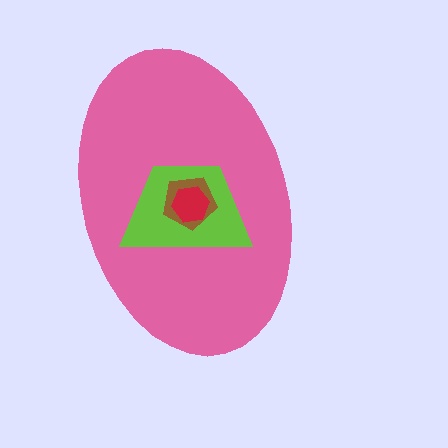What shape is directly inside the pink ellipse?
The lime trapezoid.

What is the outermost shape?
The pink ellipse.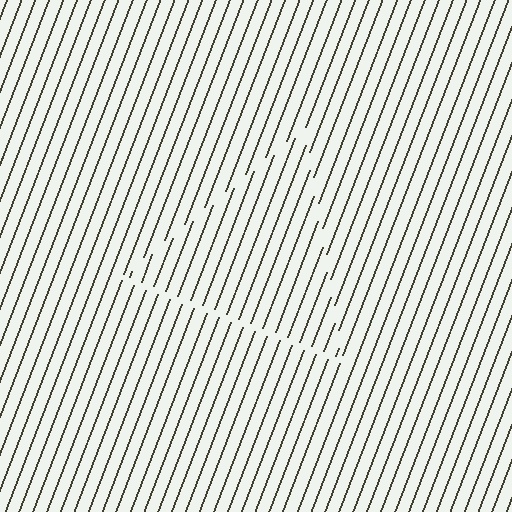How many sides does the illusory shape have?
3 sides — the line-ends trace a triangle.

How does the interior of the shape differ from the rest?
The interior of the shape contains the same grating, shifted by half a period — the contour is defined by the phase discontinuity where line-ends from the inner and outer gratings abut.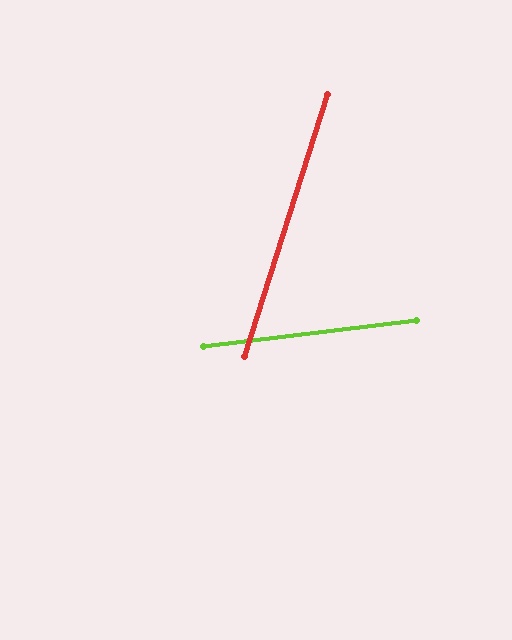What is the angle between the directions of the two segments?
Approximately 65 degrees.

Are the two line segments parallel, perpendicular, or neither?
Neither parallel nor perpendicular — they differ by about 65°.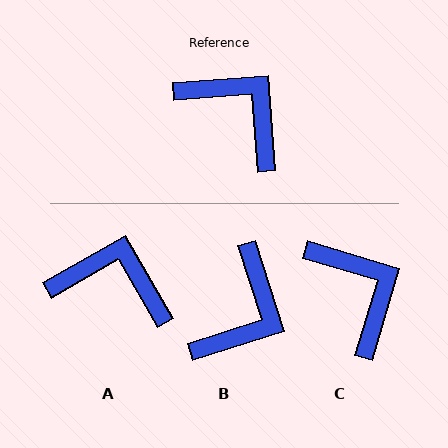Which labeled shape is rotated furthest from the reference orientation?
B, about 77 degrees away.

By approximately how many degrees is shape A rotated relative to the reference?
Approximately 26 degrees counter-clockwise.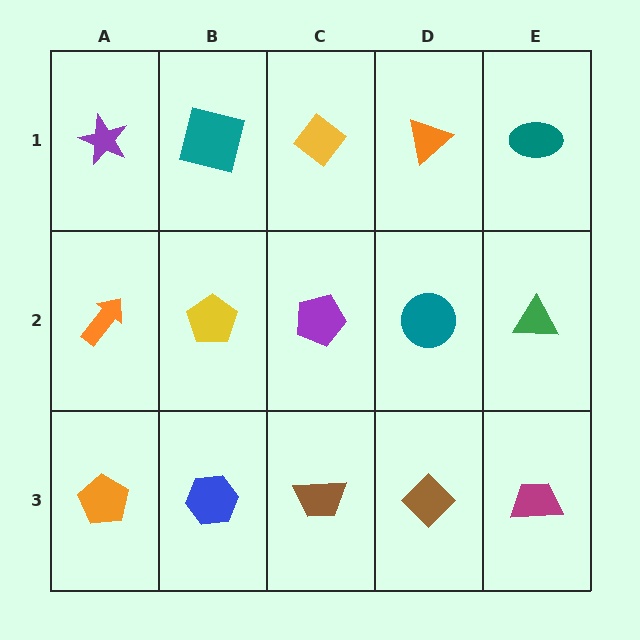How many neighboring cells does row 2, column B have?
4.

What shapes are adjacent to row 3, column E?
A green triangle (row 2, column E), a brown diamond (row 3, column D).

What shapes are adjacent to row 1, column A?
An orange arrow (row 2, column A), a teal square (row 1, column B).